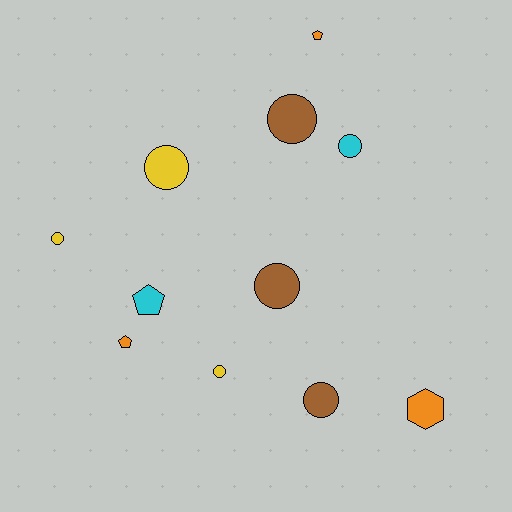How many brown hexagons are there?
There are no brown hexagons.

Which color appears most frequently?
Orange, with 3 objects.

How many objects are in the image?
There are 11 objects.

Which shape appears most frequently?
Circle, with 7 objects.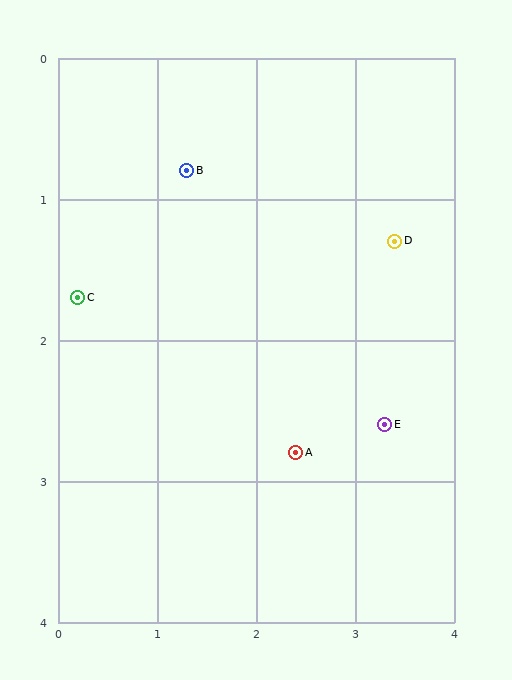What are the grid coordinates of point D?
Point D is at approximately (3.4, 1.3).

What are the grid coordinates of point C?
Point C is at approximately (0.2, 1.7).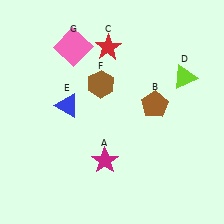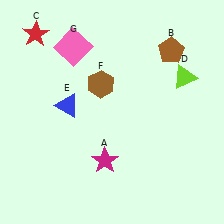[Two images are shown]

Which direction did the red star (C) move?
The red star (C) moved left.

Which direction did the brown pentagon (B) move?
The brown pentagon (B) moved up.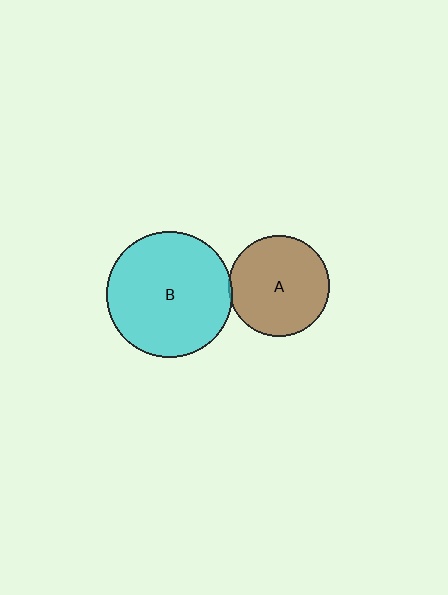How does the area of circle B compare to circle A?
Approximately 1.5 times.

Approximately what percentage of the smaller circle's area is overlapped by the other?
Approximately 5%.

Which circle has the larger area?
Circle B (cyan).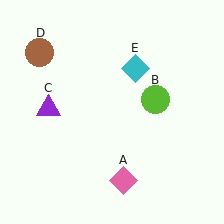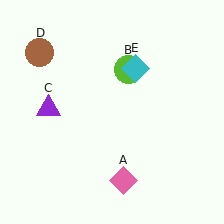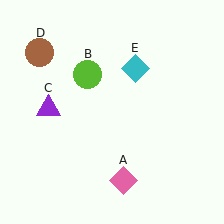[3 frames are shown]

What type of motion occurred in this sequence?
The lime circle (object B) rotated counterclockwise around the center of the scene.